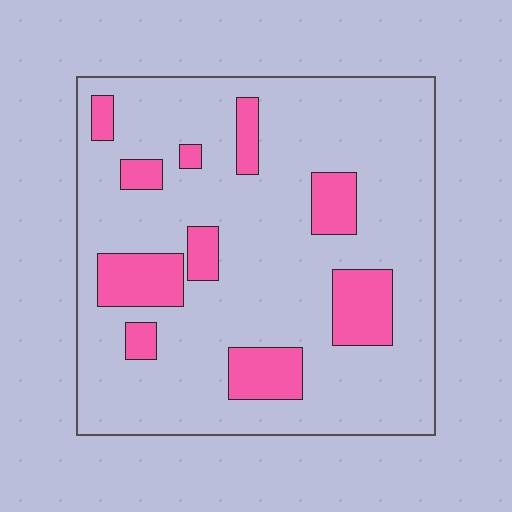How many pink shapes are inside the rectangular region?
10.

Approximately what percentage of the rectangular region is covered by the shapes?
Approximately 20%.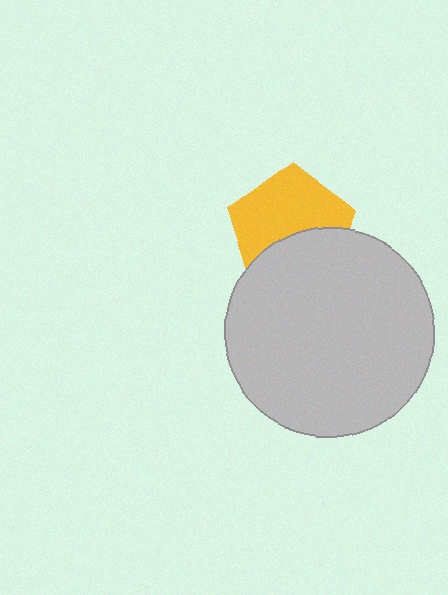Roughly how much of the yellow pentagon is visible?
About half of it is visible (roughly 60%).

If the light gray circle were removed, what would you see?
You would see the complete yellow pentagon.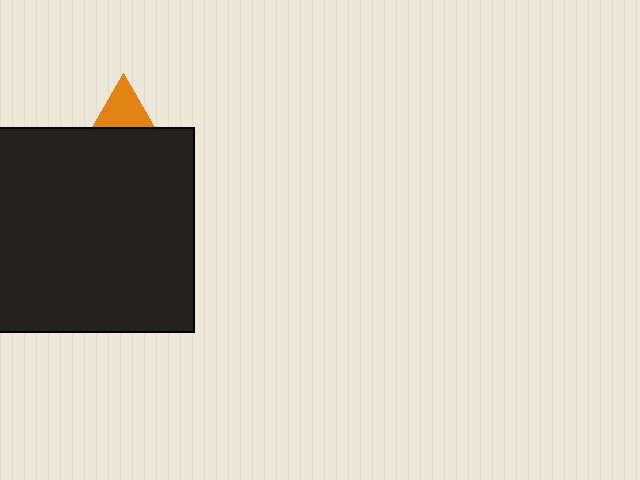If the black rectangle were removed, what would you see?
You would see the complete orange triangle.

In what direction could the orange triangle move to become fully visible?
The orange triangle could move up. That would shift it out from behind the black rectangle entirely.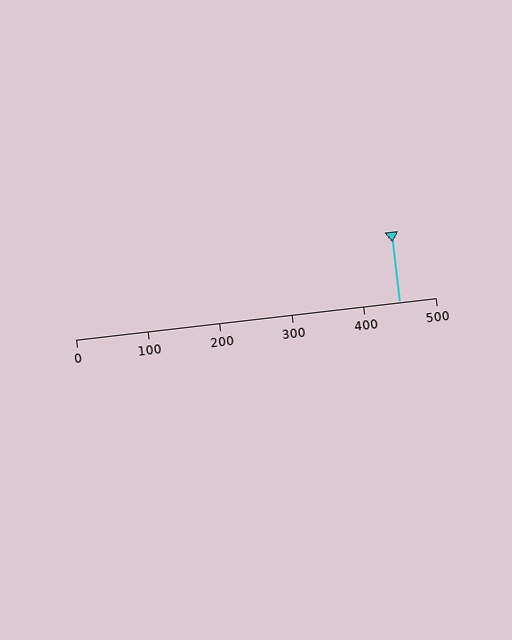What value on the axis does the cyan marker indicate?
The marker indicates approximately 450.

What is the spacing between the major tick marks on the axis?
The major ticks are spaced 100 apart.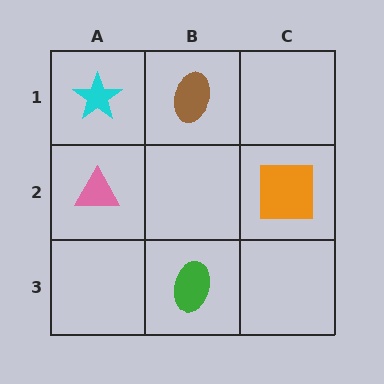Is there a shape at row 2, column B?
No, that cell is empty.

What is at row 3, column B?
A green ellipse.